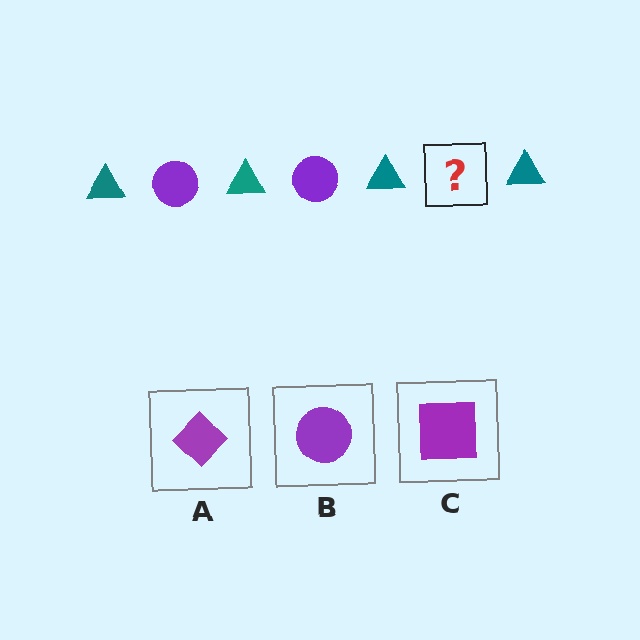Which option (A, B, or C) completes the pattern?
B.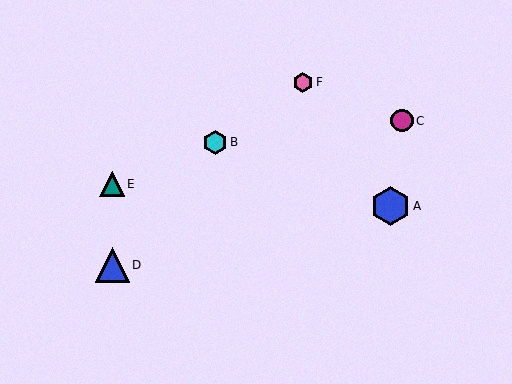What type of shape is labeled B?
Shape B is a cyan hexagon.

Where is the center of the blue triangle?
The center of the blue triangle is at (112, 265).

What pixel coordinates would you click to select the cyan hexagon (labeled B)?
Click at (215, 142) to select the cyan hexagon B.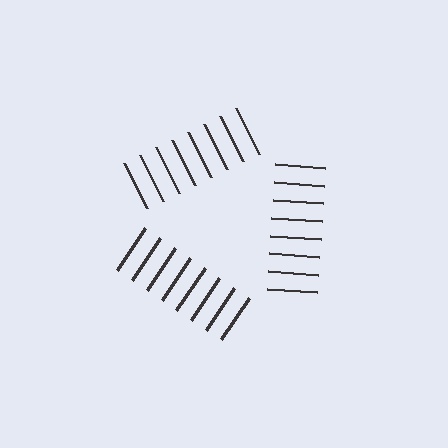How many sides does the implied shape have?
3 sides — the line-ends trace a triangle.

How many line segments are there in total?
24 — 8 along each of the 3 edges.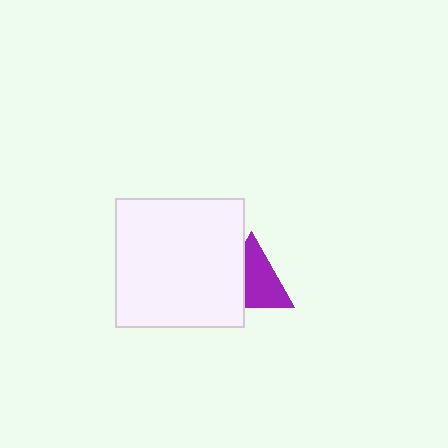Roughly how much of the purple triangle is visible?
About half of it is visible (roughly 62%).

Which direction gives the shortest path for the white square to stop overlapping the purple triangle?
Moving left gives the shortest separation.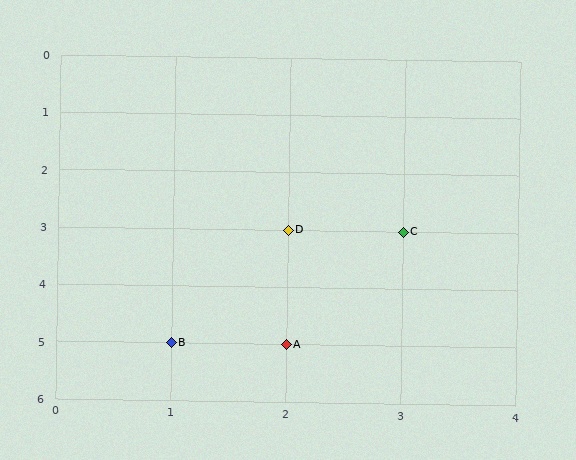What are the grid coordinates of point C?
Point C is at grid coordinates (3, 3).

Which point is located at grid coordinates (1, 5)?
Point B is at (1, 5).